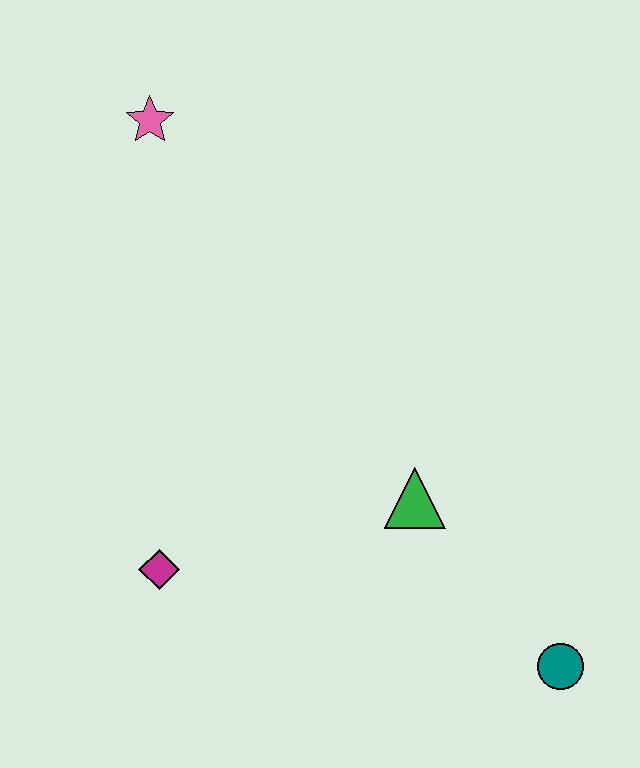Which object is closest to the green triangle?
The teal circle is closest to the green triangle.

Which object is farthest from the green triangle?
The pink star is farthest from the green triangle.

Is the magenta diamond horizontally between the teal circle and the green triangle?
No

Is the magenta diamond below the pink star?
Yes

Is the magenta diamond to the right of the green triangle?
No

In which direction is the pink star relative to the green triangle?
The pink star is above the green triangle.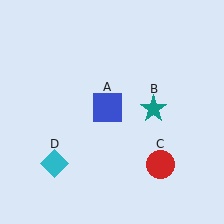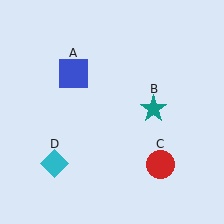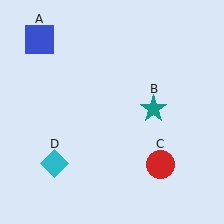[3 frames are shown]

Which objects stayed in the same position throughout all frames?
Teal star (object B) and red circle (object C) and cyan diamond (object D) remained stationary.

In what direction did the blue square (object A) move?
The blue square (object A) moved up and to the left.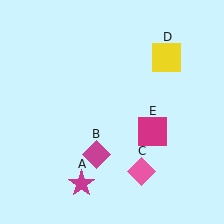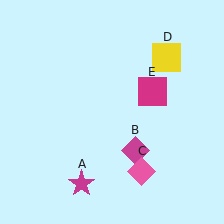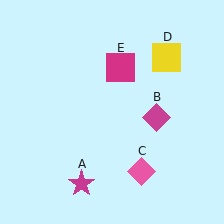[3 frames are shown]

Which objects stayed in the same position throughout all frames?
Magenta star (object A) and pink diamond (object C) and yellow square (object D) remained stationary.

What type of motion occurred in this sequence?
The magenta diamond (object B), magenta square (object E) rotated counterclockwise around the center of the scene.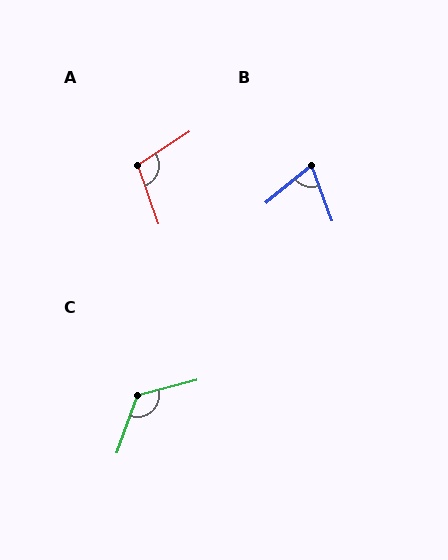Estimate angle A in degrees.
Approximately 104 degrees.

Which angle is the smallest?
B, at approximately 70 degrees.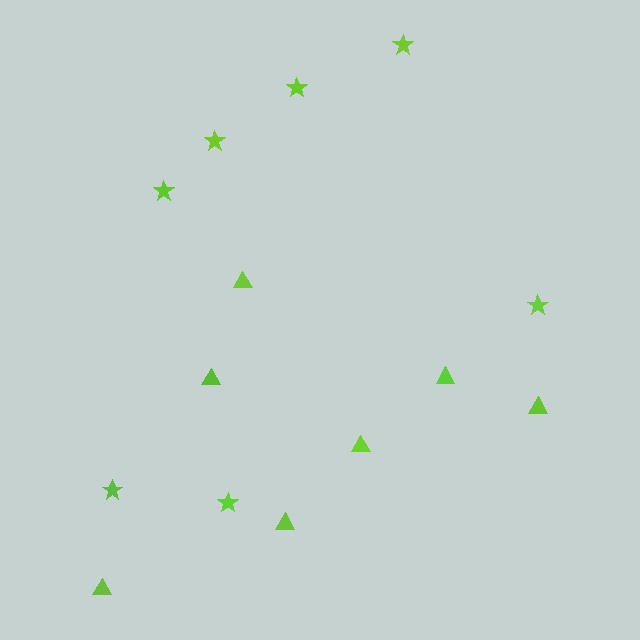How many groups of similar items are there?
There are 2 groups: one group of triangles (7) and one group of stars (7).